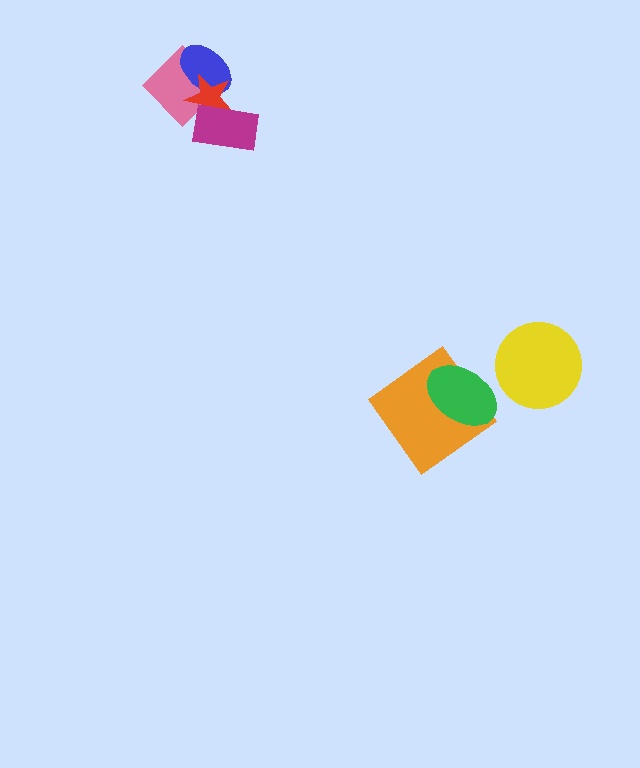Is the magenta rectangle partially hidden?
No, no other shape covers it.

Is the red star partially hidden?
Yes, it is partially covered by another shape.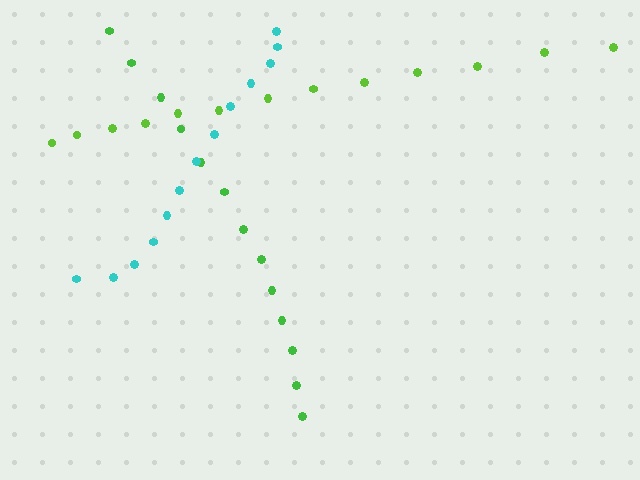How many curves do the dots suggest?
There are 3 distinct paths.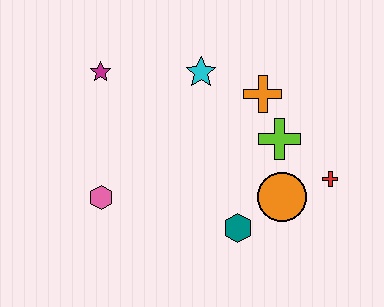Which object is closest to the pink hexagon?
The magenta star is closest to the pink hexagon.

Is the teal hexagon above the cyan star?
No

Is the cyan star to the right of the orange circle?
No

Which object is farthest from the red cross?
The magenta star is farthest from the red cross.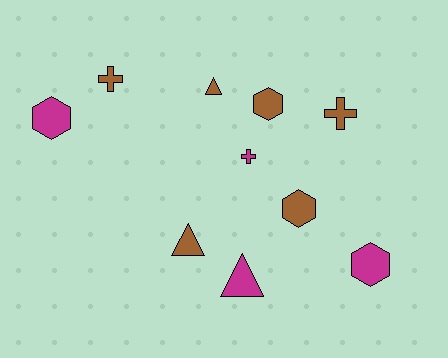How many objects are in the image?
There are 10 objects.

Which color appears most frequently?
Brown, with 6 objects.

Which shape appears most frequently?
Hexagon, with 4 objects.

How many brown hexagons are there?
There are 2 brown hexagons.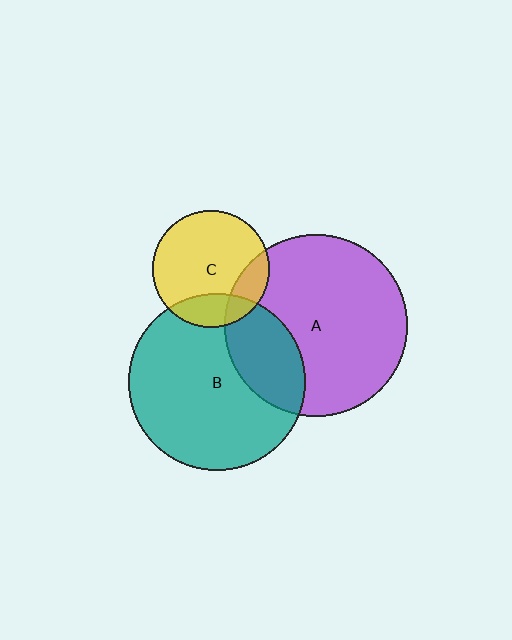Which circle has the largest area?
Circle A (purple).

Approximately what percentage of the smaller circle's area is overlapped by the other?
Approximately 25%.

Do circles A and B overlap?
Yes.